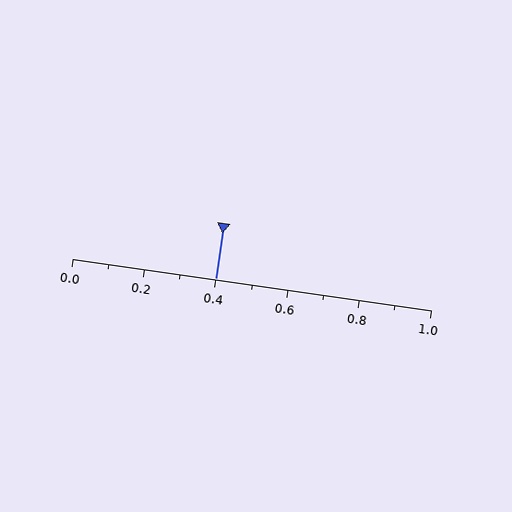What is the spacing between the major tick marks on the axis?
The major ticks are spaced 0.2 apart.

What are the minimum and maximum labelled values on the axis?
The axis runs from 0.0 to 1.0.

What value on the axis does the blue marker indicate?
The marker indicates approximately 0.4.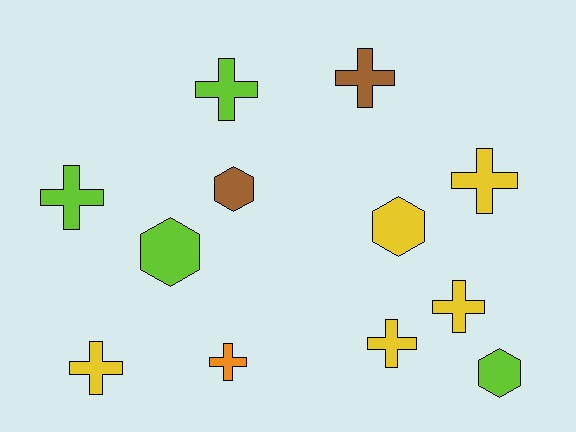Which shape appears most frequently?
Cross, with 8 objects.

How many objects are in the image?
There are 12 objects.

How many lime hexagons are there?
There are 2 lime hexagons.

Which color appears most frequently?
Yellow, with 5 objects.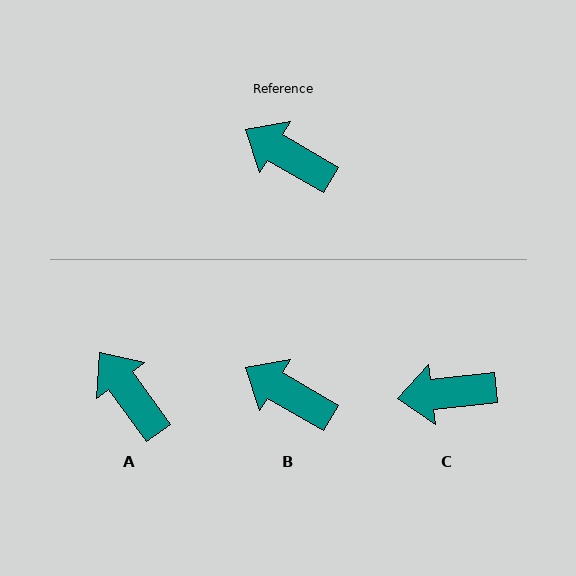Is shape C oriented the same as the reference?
No, it is off by about 37 degrees.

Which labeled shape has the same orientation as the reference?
B.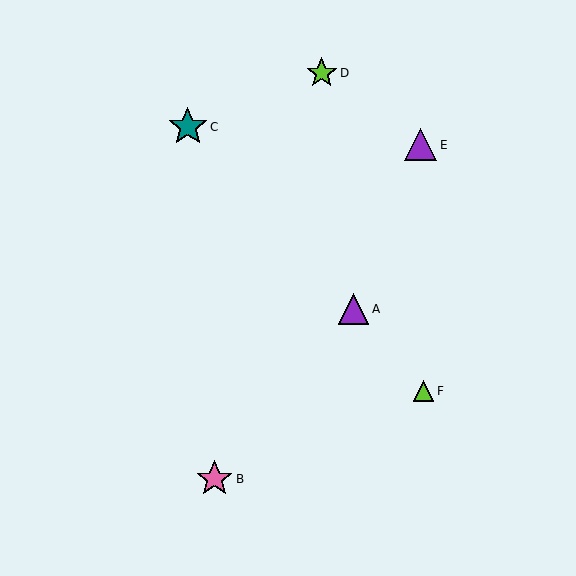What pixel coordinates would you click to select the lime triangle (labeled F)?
Click at (424, 391) to select the lime triangle F.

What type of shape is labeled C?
Shape C is a teal star.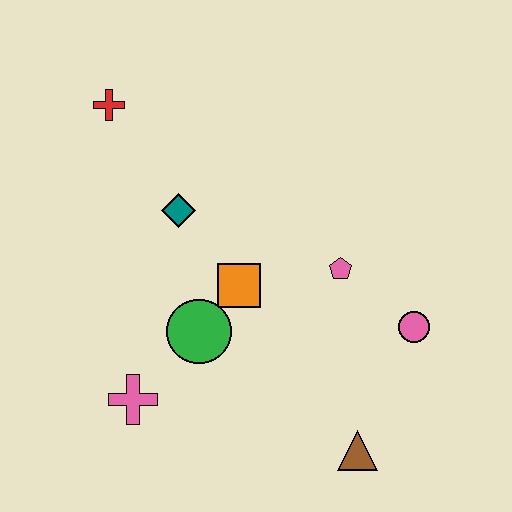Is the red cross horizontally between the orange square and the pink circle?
No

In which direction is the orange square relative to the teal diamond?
The orange square is below the teal diamond.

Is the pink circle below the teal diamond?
Yes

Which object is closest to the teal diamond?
The orange square is closest to the teal diamond.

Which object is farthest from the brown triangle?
The red cross is farthest from the brown triangle.